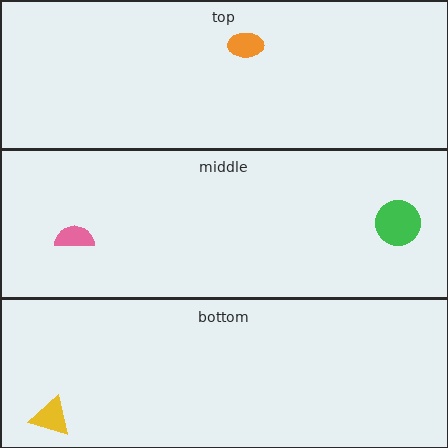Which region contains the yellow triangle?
The bottom region.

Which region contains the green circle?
The middle region.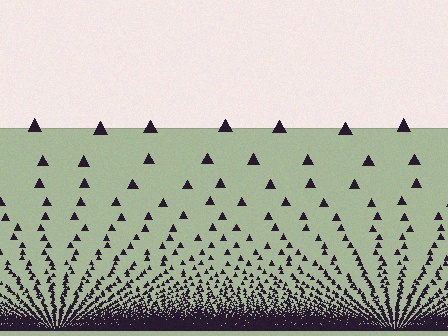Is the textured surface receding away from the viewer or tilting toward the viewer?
The surface appears to tilt toward the viewer. Texture elements get larger and sparser toward the top.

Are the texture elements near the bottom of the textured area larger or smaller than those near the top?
Smaller. The gradient is inverted — elements near the bottom are smaller and denser.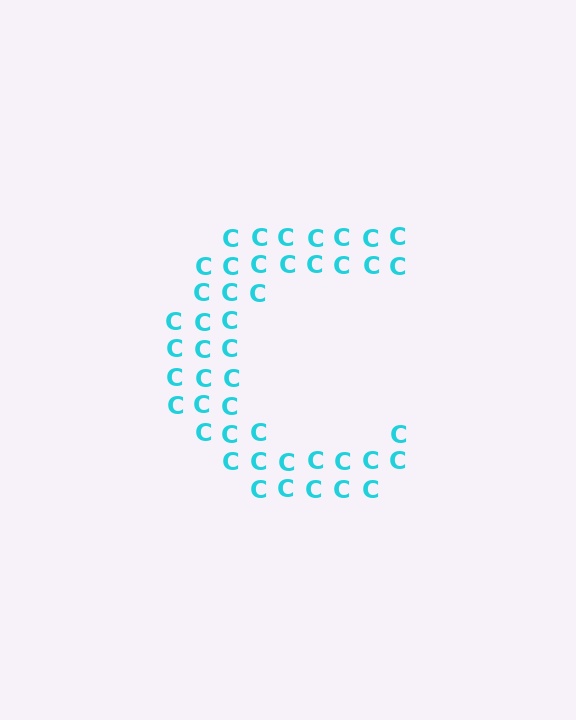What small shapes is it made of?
It is made of small letter C's.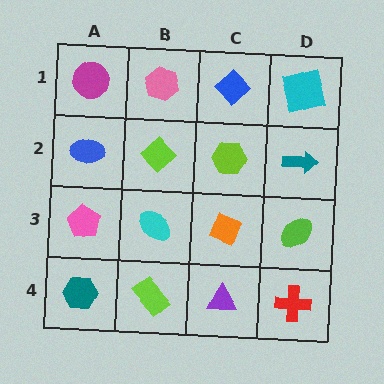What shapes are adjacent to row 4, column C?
An orange diamond (row 3, column C), a lime rectangle (row 4, column B), a red cross (row 4, column D).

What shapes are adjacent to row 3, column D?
A teal arrow (row 2, column D), a red cross (row 4, column D), an orange diamond (row 3, column C).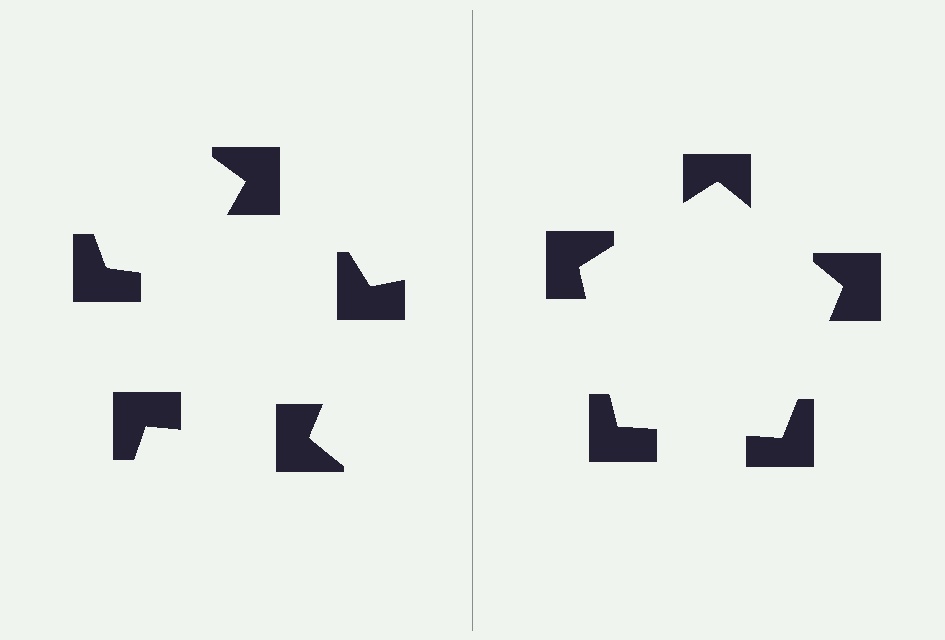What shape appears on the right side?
An illusory pentagon.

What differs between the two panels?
The notched squares are positioned identically on both sides; only the wedge orientations differ. On the right they align to a pentagon; on the left they are misaligned.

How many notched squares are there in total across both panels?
10 — 5 on each side.